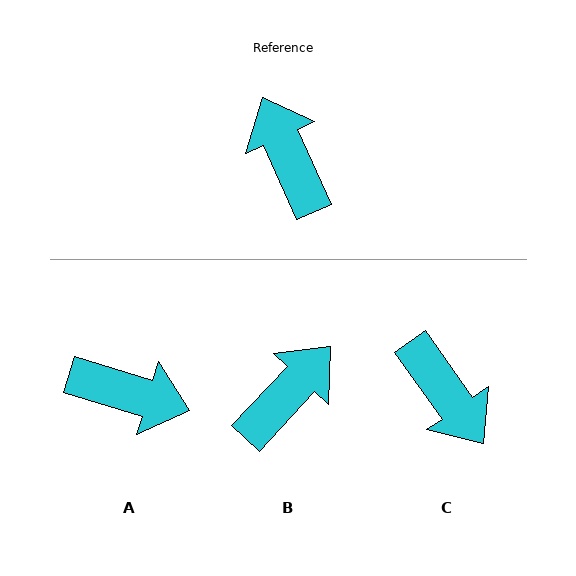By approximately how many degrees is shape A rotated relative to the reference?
Approximately 131 degrees clockwise.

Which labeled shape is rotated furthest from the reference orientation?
C, about 169 degrees away.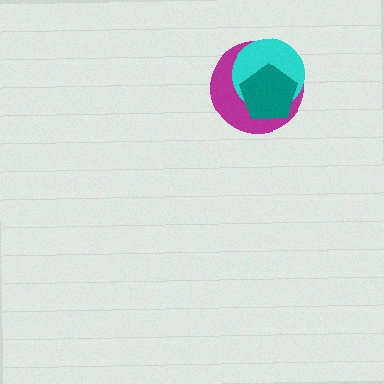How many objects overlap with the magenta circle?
2 objects overlap with the magenta circle.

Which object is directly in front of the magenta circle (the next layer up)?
The cyan circle is directly in front of the magenta circle.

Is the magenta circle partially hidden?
Yes, it is partially covered by another shape.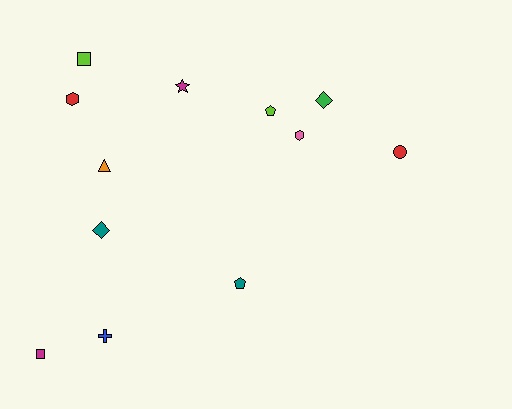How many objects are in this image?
There are 12 objects.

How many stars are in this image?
There is 1 star.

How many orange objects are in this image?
There is 1 orange object.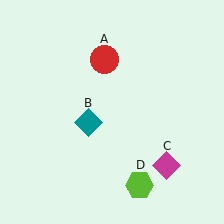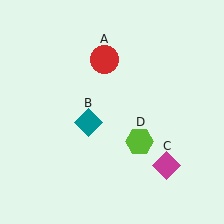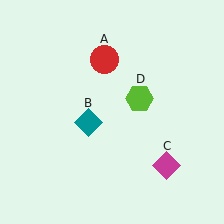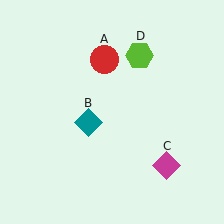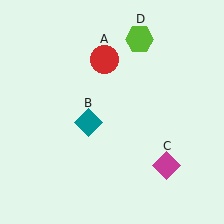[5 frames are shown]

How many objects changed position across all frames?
1 object changed position: lime hexagon (object D).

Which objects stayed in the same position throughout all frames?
Red circle (object A) and teal diamond (object B) and magenta diamond (object C) remained stationary.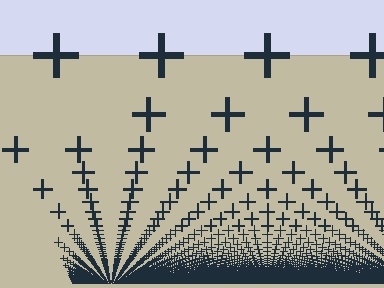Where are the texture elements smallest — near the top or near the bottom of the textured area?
Near the bottom.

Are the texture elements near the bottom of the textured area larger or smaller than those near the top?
Smaller. The gradient is inverted — elements near the bottom are smaller and denser.